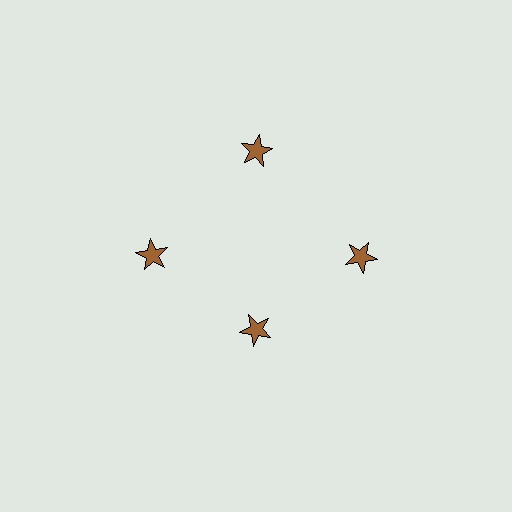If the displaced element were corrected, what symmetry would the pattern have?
It would have 4-fold rotational symmetry — the pattern would map onto itself every 90 degrees.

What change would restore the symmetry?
The symmetry would be restored by moving it outward, back onto the ring so that all 4 stars sit at equal angles and equal distance from the center.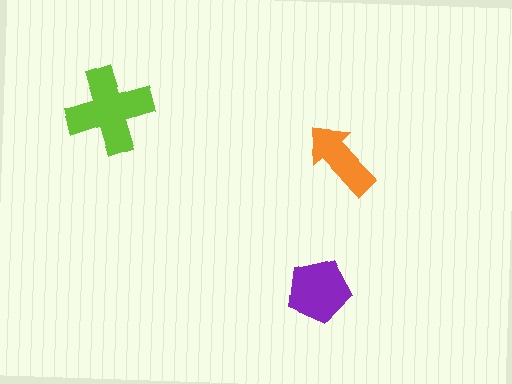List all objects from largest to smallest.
The lime cross, the purple pentagon, the orange arrow.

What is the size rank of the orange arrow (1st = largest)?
3rd.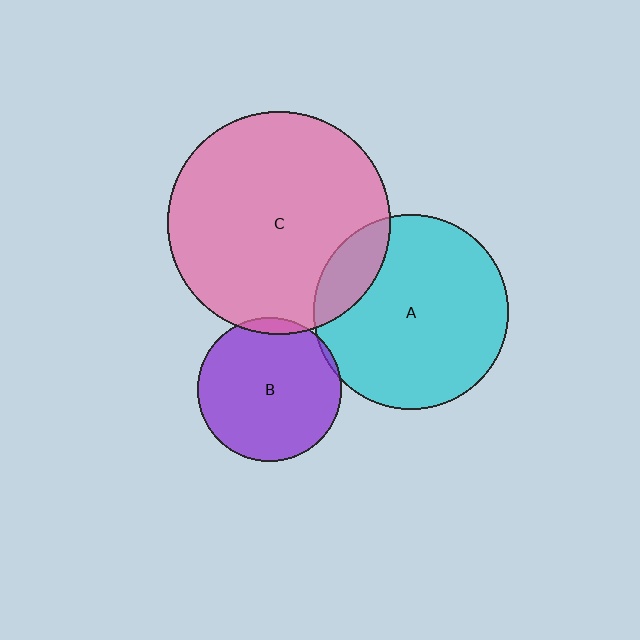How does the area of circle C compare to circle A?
Approximately 1.3 times.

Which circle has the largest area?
Circle C (pink).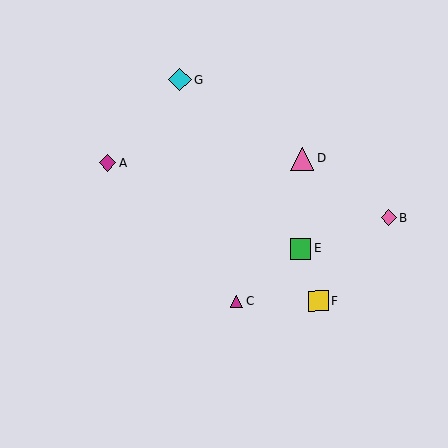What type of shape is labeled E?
Shape E is a green square.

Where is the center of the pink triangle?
The center of the pink triangle is at (302, 159).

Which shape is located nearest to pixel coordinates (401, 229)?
The pink diamond (labeled B) at (389, 218) is nearest to that location.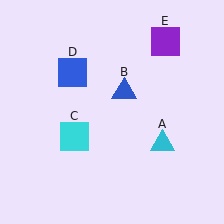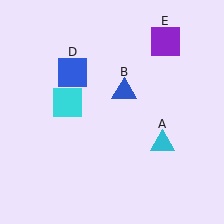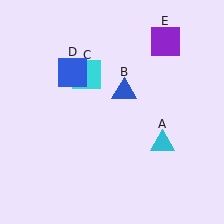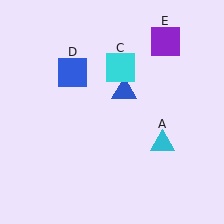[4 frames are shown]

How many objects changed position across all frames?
1 object changed position: cyan square (object C).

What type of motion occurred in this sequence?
The cyan square (object C) rotated clockwise around the center of the scene.